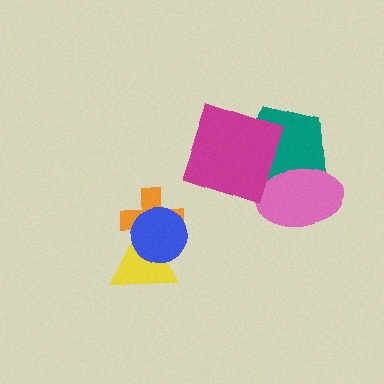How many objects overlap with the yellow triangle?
2 objects overlap with the yellow triangle.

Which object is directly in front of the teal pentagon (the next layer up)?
The pink ellipse is directly in front of the teal pentagon.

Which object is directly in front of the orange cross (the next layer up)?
The yellow triangle is directly in front of the orange cross.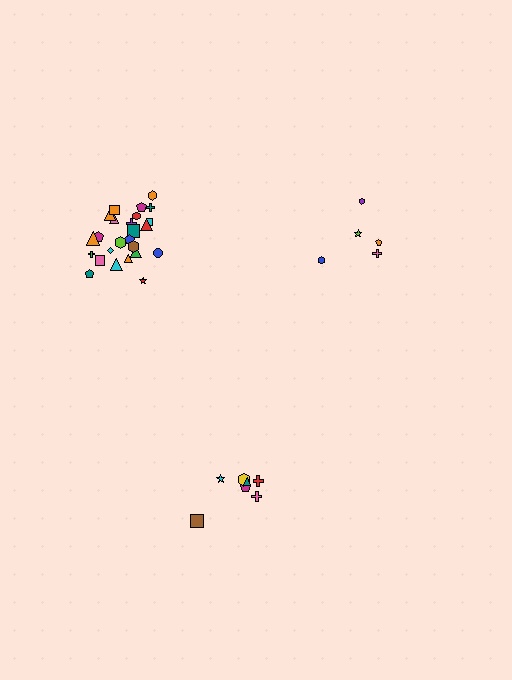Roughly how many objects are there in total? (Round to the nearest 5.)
Roughly 35 objects in total.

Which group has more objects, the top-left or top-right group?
The top-left group.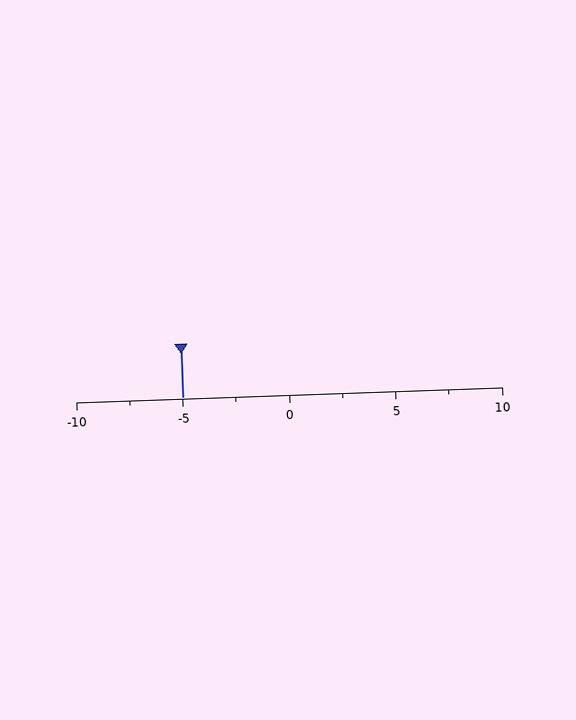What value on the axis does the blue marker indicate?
The marker indicates approximately -5.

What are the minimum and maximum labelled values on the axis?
The axis runs from -10 to 10.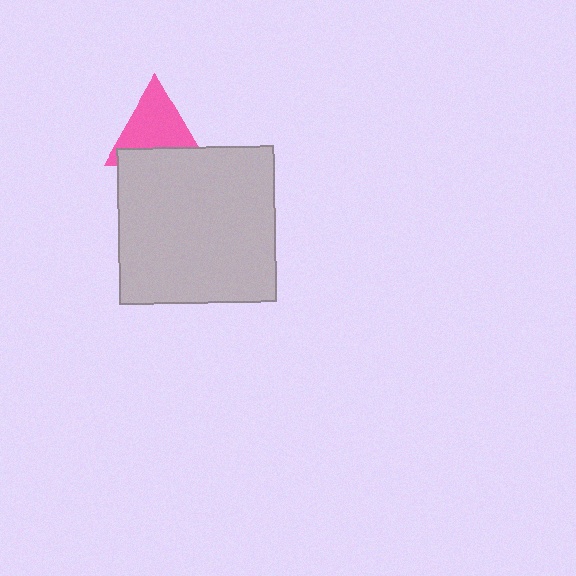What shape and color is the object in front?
The object in front is a light gray square.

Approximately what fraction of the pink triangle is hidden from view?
Roughly 32% of the pink triangle is hidden behind the light gray square.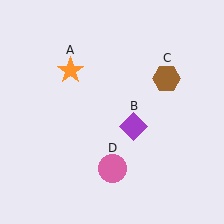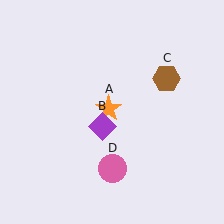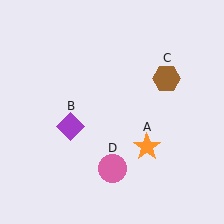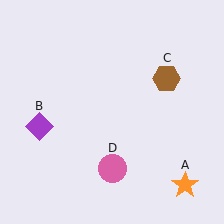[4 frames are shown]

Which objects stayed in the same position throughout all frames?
Brown hexagon (object C) and pink circle (object D) remained stationary.